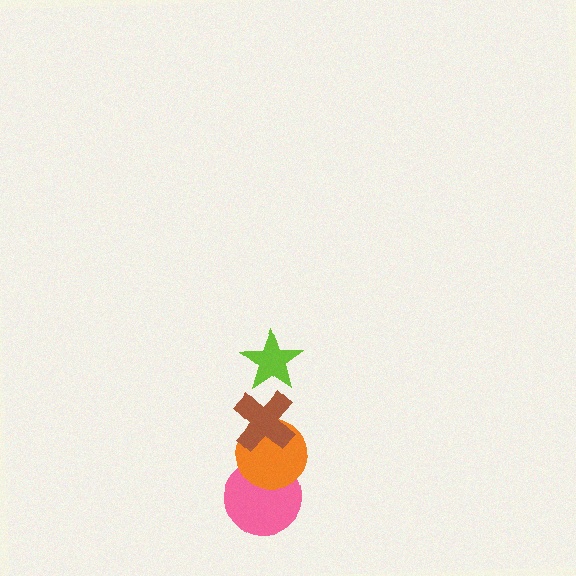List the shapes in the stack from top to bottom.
From top to bottom: the lime star, the brown cross, the orange circle, the pink circle.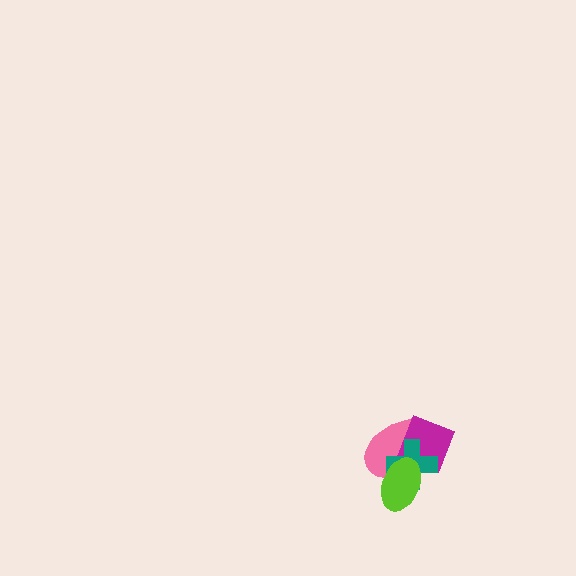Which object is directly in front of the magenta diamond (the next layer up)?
The teal cross is directly in front of the magenta diamond.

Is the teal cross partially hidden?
Yes, it is partially covered by another shape.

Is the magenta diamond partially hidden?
Yes, it is partially covered by another shape.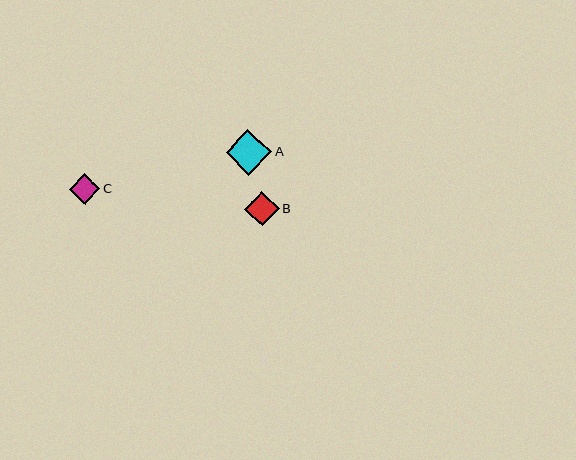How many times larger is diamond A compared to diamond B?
Diamond A is approximately 1.3 times the size of diamond B.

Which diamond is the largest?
Diamond A is the largest with a size of approximately 45 pixels.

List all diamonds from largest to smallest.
From largest to smallest: A, B, C.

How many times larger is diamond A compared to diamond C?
Diamond A is approximately 1.5 times the size of diamond C.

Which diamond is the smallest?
Diamond C is the smallest with a size of approximately 30 pixels.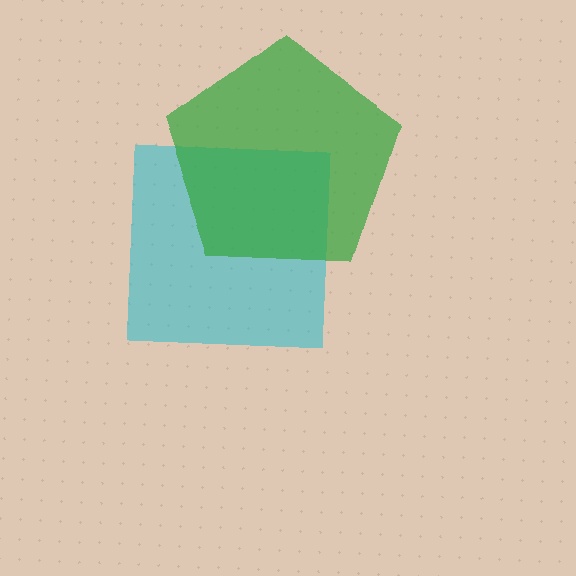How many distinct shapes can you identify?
There are 2 distinct shapes: a cyan square, a green pentagon.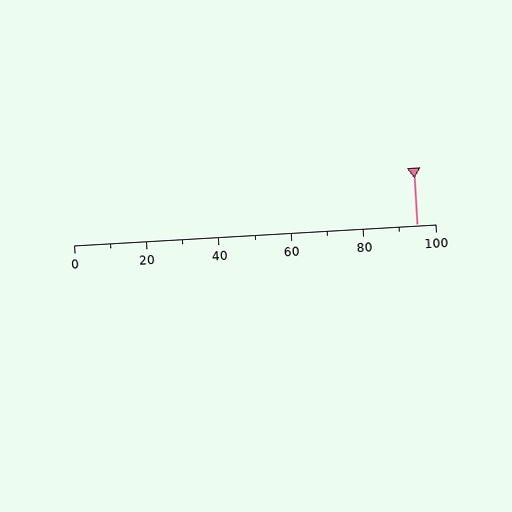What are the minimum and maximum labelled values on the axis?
The axis runs from 0 to 100.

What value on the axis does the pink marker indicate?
The marker indicates approximately 95.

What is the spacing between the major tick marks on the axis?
The major ticks are spaced 20 apart.